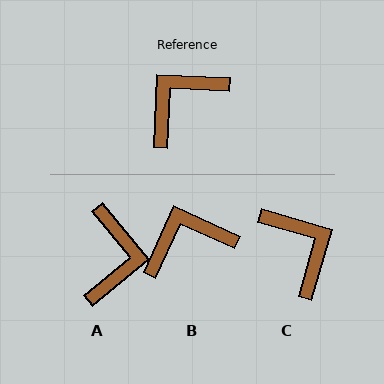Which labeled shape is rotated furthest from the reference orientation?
A, about 138 degrees away.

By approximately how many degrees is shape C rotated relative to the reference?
Approximately 104 degrees clockwise.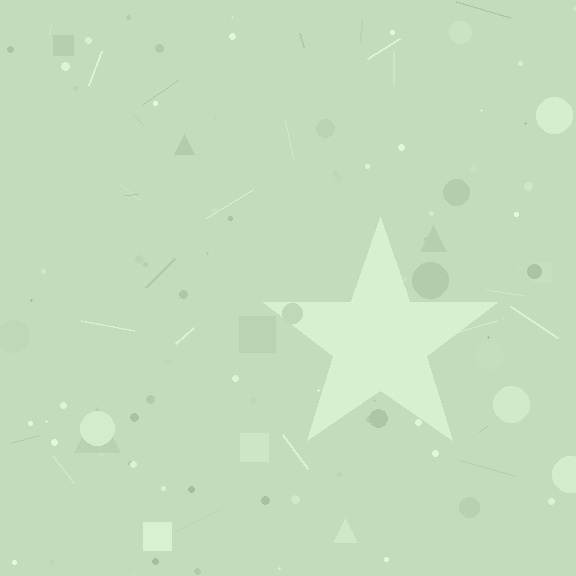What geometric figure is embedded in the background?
A star is embedded in the background.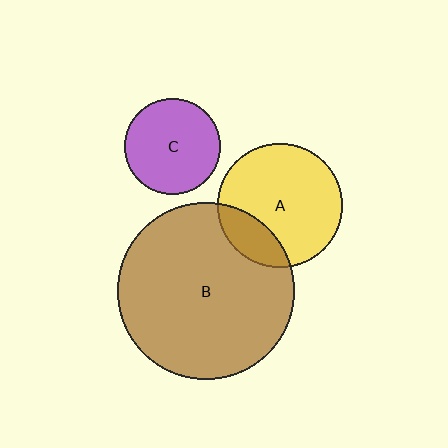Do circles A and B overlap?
Yes.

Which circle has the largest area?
Circle B (brown).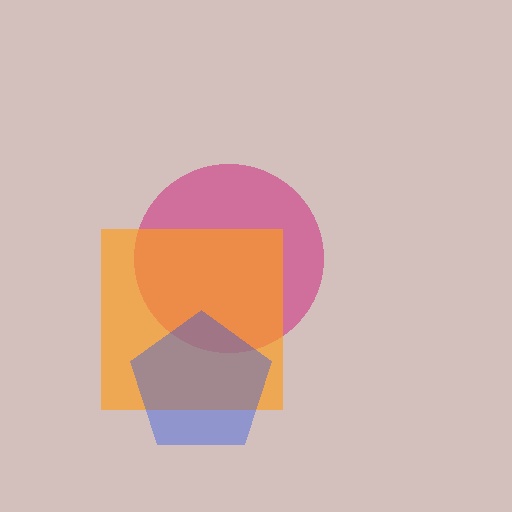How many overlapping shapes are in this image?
There are 3 overlapping shapes in the image.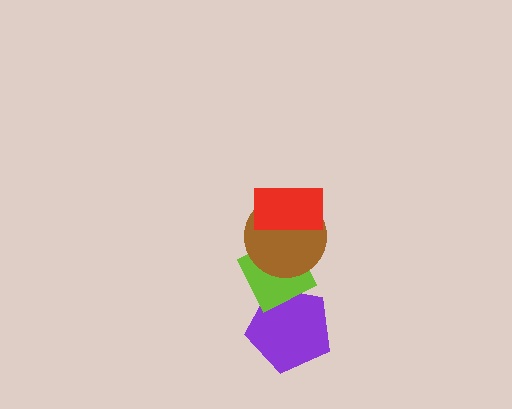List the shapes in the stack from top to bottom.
From top to bottom: the red rectangle, the brown circle, the lime diamond, the purple pentagon.